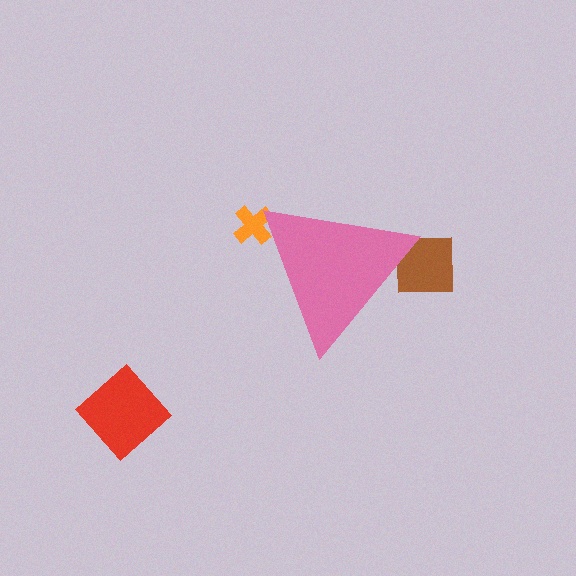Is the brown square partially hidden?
Yes, the brown square is partially hidden behind the pink triangle.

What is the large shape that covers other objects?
A pink triangle.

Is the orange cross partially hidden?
Yes, the orange cross is partially hidden behind the pink triangle.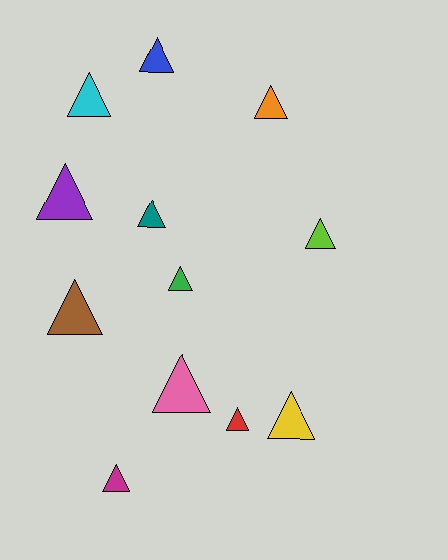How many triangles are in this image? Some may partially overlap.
There are 12 triangles.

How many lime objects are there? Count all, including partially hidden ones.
There is 1 lime object.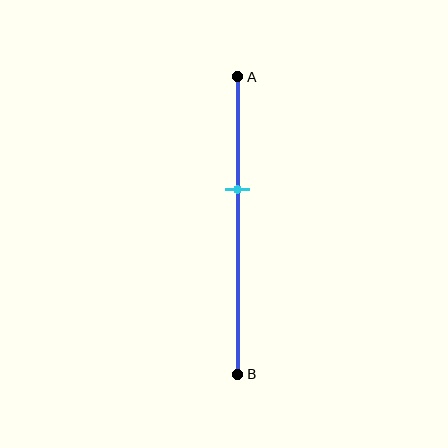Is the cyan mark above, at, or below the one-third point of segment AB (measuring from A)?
The cyan mark is below the one-third point of segment AB.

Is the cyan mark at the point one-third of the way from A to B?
No, the mark is at about 40% from A, not at the 33% one-third point.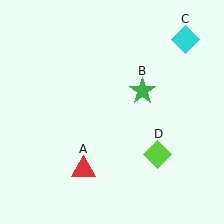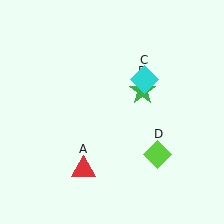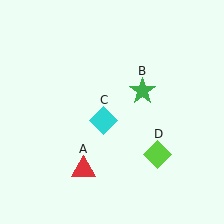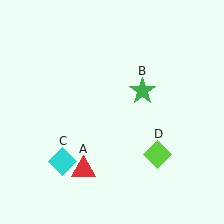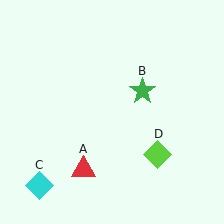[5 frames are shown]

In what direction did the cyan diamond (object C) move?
The cyan diamond (object C) moved down and to the left.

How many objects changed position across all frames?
1 object changed position: cyan diamond (object C).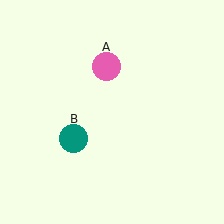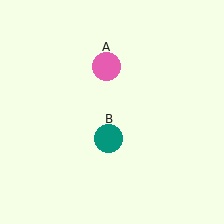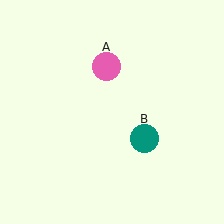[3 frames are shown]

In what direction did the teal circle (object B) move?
The teal circle (object B) moved right.